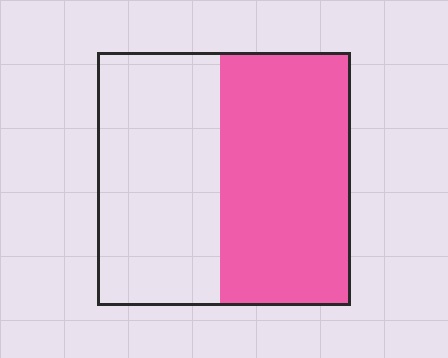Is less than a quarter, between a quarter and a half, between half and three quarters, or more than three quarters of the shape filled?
Between half and three quarters.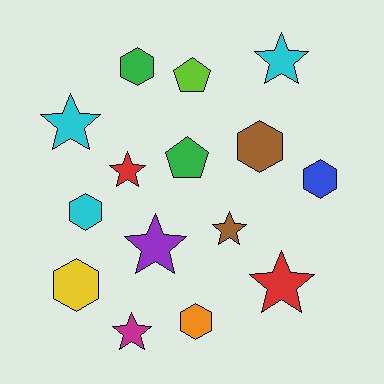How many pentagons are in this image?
There are 2 pentagons.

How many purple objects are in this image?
There is 1 purple object.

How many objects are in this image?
There are 15 objects.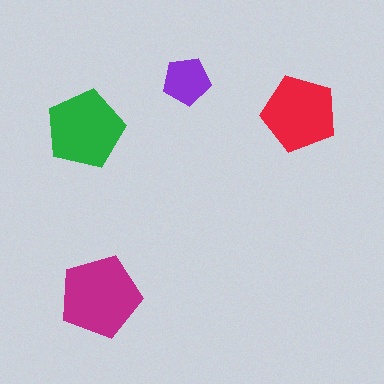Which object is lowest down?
The magenta pentagon is bottommost.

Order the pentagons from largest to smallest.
the magenta one, the green one, the red one, the purple one.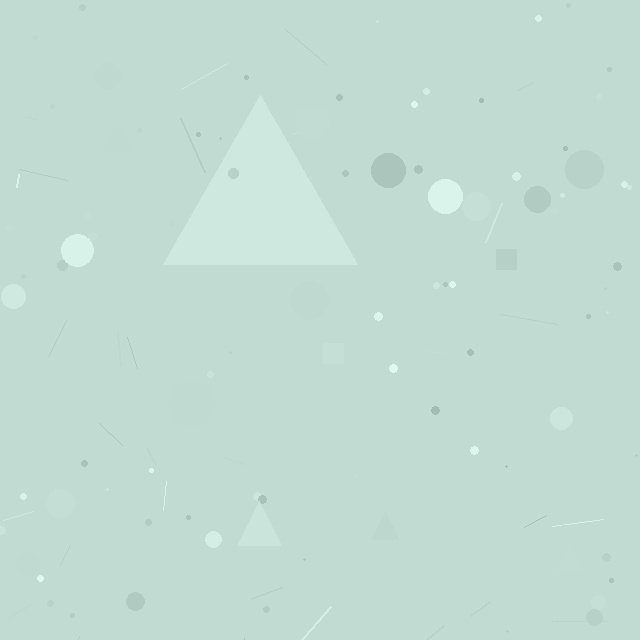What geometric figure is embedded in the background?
A triangle is embedded in the background.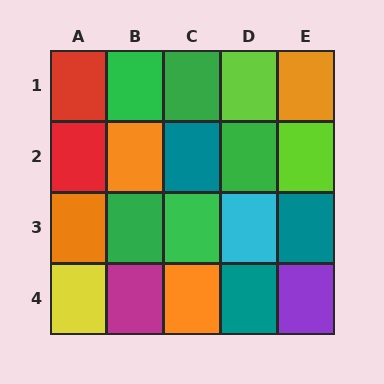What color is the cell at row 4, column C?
Orange.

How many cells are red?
2 cells are red.